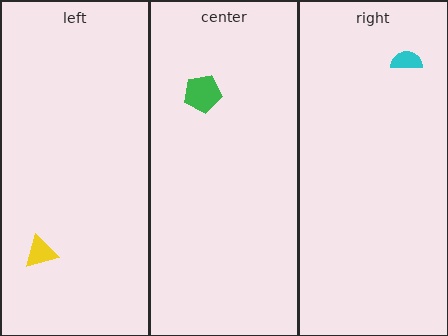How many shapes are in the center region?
1.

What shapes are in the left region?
The yellow triangle.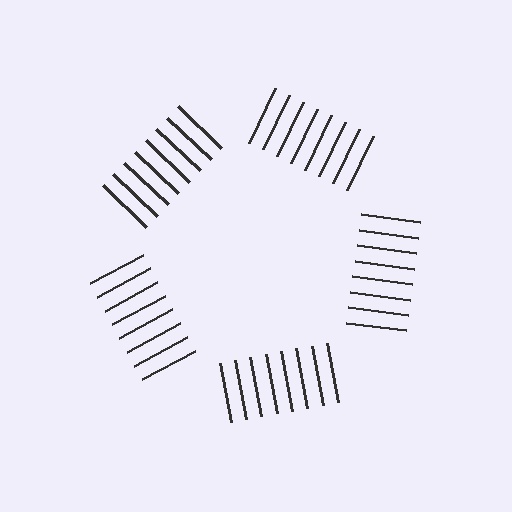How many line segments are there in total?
40 — 8 along each of the 5 edges.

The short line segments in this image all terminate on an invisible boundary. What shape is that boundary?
An illusory pentagon — the line segments terminate on its edges but no continuous stroke is drawn.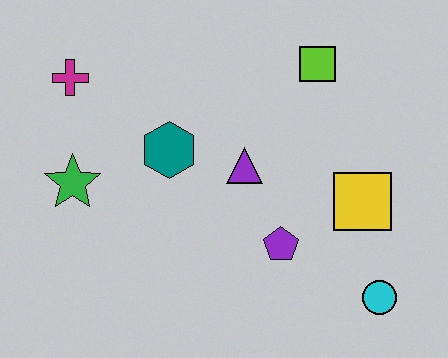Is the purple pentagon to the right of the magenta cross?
Yes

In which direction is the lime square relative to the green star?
The lime square is to the right of the green star.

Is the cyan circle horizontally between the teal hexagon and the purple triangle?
No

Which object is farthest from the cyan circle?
The magenta cross is farthest from the cyan circle.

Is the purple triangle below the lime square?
Yes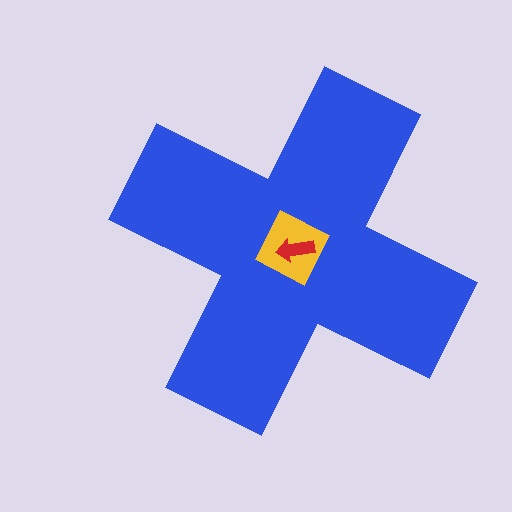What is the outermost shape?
The blue cross.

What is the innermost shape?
The red arrow.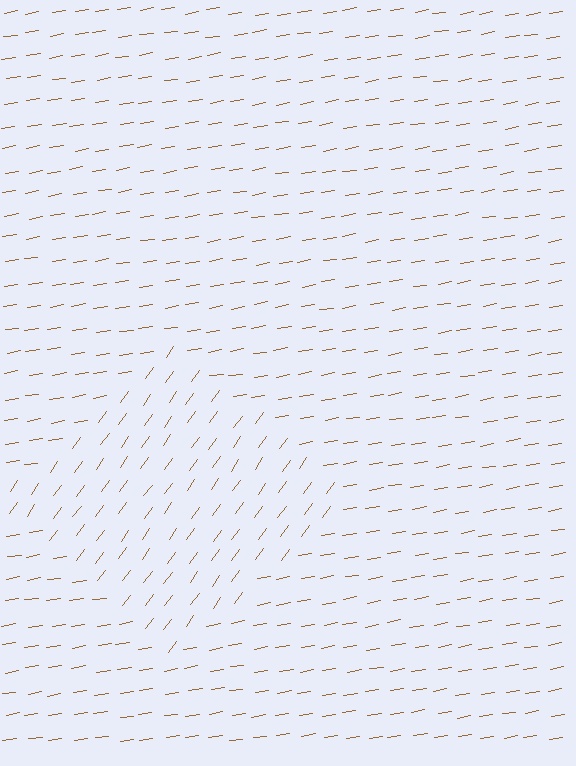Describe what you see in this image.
The image is filled with small brown line segments. A diamond region in the image has lines oriented differently from the surrounding lines, creating a visible texture boundary.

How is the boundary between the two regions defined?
The boundary is defined purely by a change in line orientation (approximately 45 degrees difference). All lines are the same color and thickness.